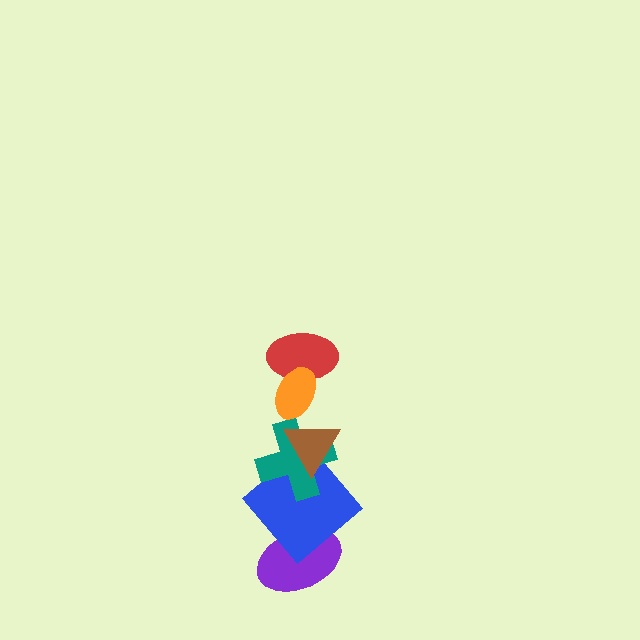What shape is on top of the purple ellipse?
The blue diamond is on top of the purple ellipse.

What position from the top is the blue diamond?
The blue diamond is 5th from the top.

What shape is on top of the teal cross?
The brown triangle is on top of the teal cross.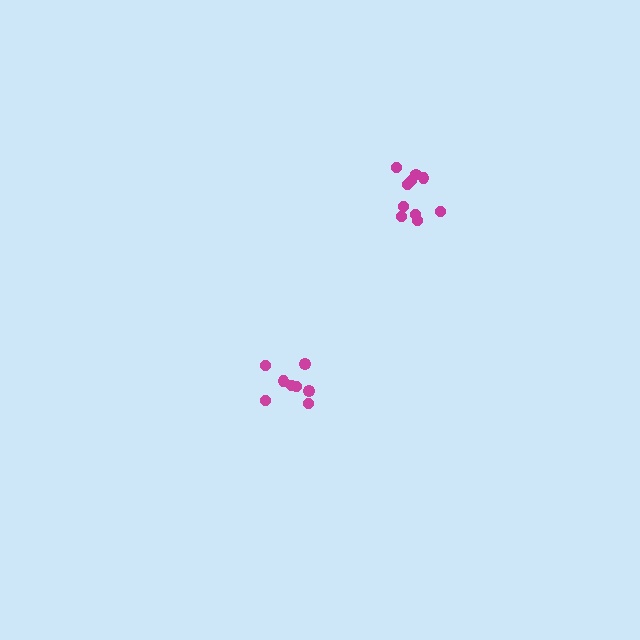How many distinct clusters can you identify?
There are 2 distinct clusters.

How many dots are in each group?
Group 1: 10 dots, Group 2: 8 dots (18 total).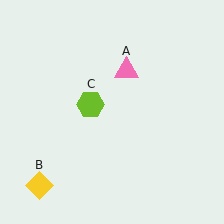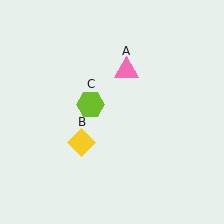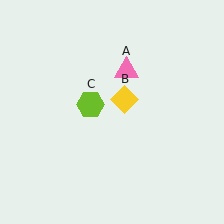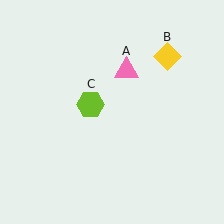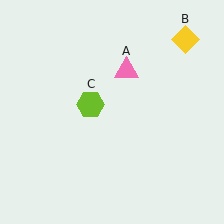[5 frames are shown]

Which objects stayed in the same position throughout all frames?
Pink triangle (object A) and lime hexagon (object C) remained stationary.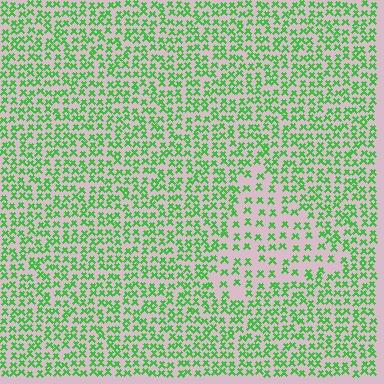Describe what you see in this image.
The image contains small green elements arranged at two different densities. A triangle-shaped region is visible where the elements are less densely packed than the surrounding area.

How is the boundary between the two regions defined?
The boundary is defined by a change in element density (approximately 1.9x ratio). All elements are the same color, size, and shape.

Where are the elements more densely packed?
The elements are more densely packed outside the triangle boundary.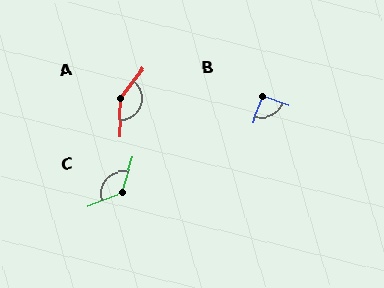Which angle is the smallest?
B, at approximately 92 degrees.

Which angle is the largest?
A, at approximately 144 degrees.